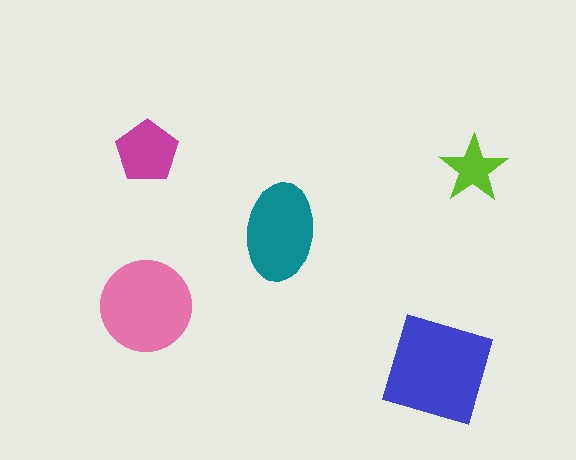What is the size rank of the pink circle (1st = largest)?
2nd.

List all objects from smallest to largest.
The lime star, the magenta pentagon, the teal ellipse, the pink circle, the blue diamond.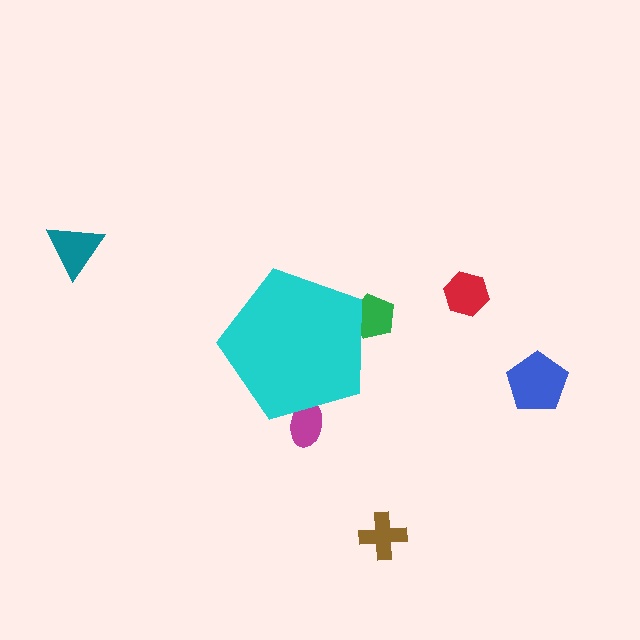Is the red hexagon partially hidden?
No, the red hexagon is fully visible.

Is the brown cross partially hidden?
No, the brown cross is fully visible.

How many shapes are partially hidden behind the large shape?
2 shapes are partially hidden.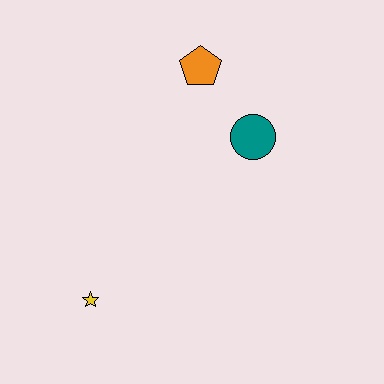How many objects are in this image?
There are 3 objects.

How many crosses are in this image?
There are no crosses.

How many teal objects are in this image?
There is 1 teal object.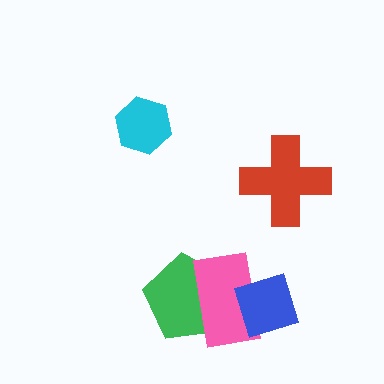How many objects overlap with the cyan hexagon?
0 objects overlap with the cyan hexagon.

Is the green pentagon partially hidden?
Yes, it is partially covered by another shape.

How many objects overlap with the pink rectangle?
2 objects overlap with the pink rectangle.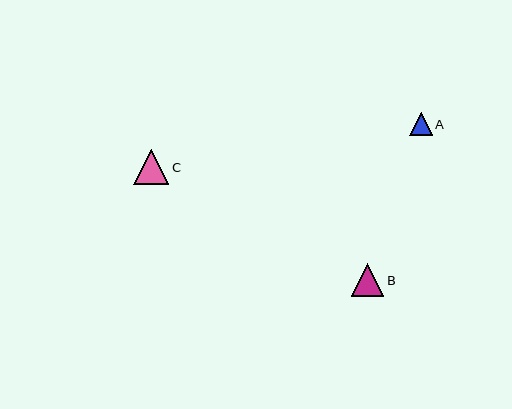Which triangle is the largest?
Triangle C is the largest with a size of approximately 35 pixels.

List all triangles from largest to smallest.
From largest to smallest: C, B, A.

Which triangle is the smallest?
Triangle A is the smallest with a size of approximately 22 pixels.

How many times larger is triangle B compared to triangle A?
Triangle B is approximately 1.5 times the size of triangle A.